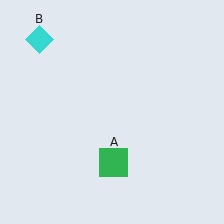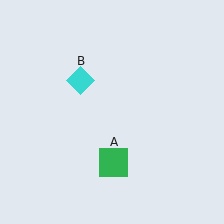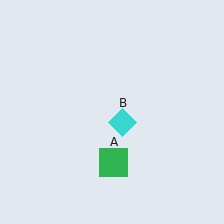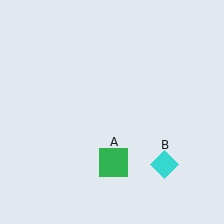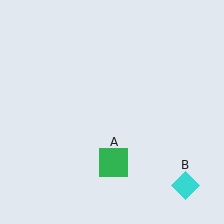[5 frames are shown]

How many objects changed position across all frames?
1 object changed position: cyan diamond (object B).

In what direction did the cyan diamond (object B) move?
The cyan diamond (object B) moved down and to the right.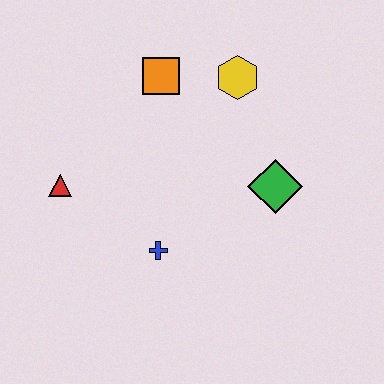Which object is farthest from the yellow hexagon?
The red triangle is farthest from the yellow hexagon.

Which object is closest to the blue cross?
The red triangle is closest to the blue cross.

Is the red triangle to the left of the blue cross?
Yes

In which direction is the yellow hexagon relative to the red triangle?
The yellow hexagon is to the right of the red triangle.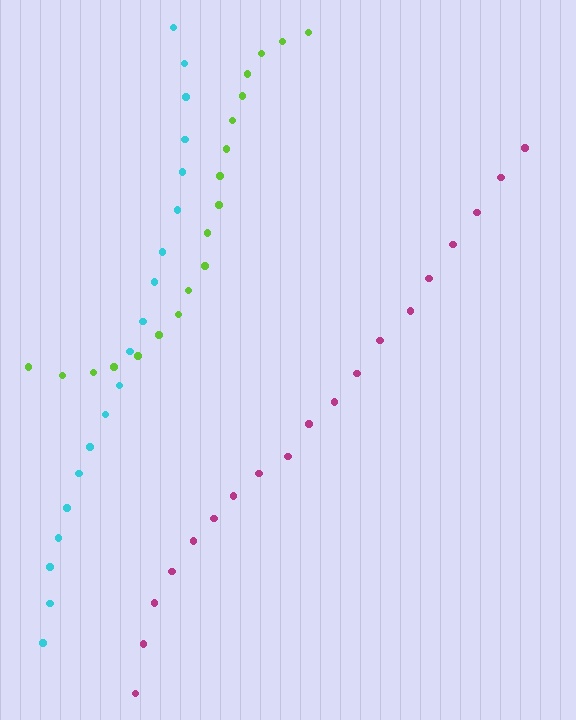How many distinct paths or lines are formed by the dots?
There are 3 distinct paths.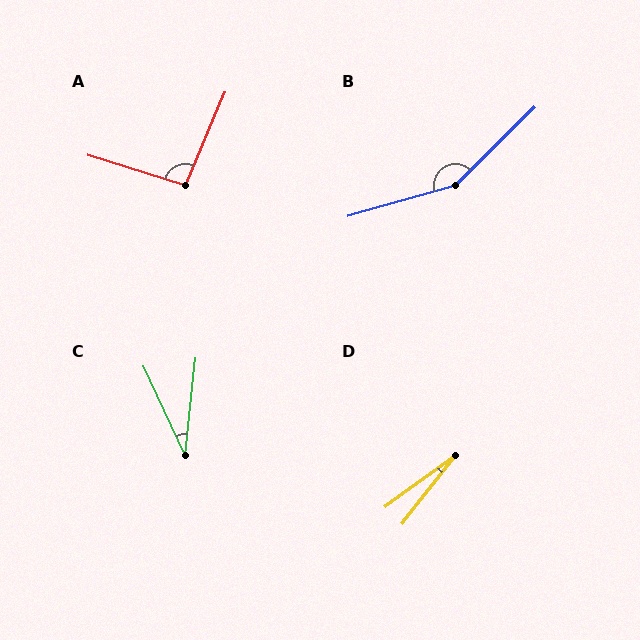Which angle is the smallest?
D, at approximately 16 degrees.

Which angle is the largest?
B, at approximately 151 degrees.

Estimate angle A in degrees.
Approximately 96 degrees.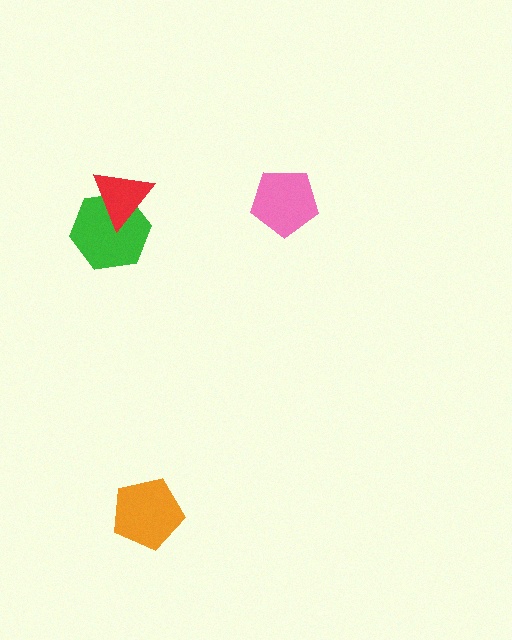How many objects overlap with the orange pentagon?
0 objects overlap with the orange pentagon.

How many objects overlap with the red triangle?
1 object overlaps with the red triangle.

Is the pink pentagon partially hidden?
No, no other shape covers it.